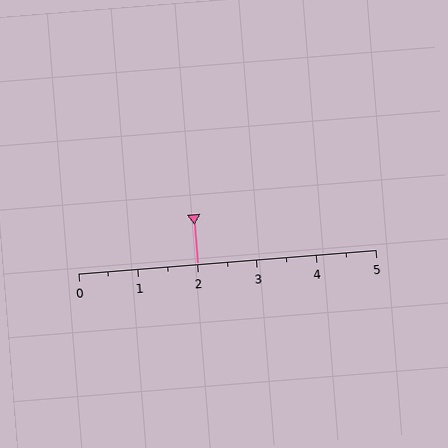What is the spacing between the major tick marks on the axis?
The major ticks are spaced 1 apart.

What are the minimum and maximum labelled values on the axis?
The axis runs from 0 to 5.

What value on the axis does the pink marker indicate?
The marker indicates approximately 2.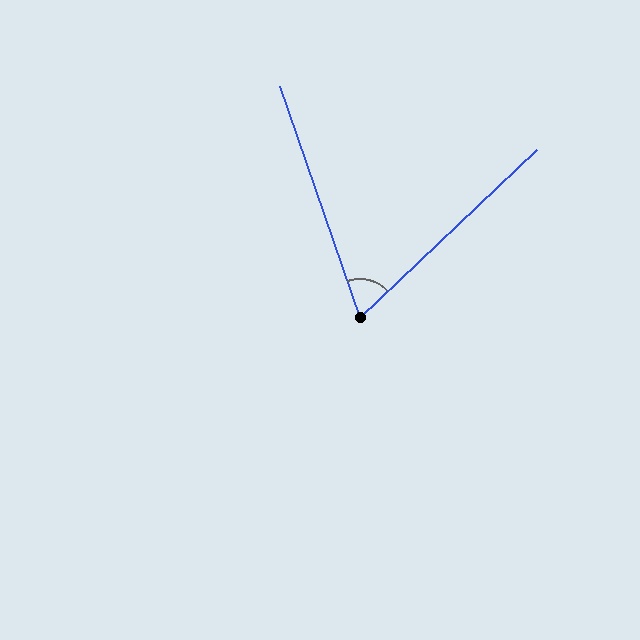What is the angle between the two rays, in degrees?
Approximately 66 degrees.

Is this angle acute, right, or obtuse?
It is acute.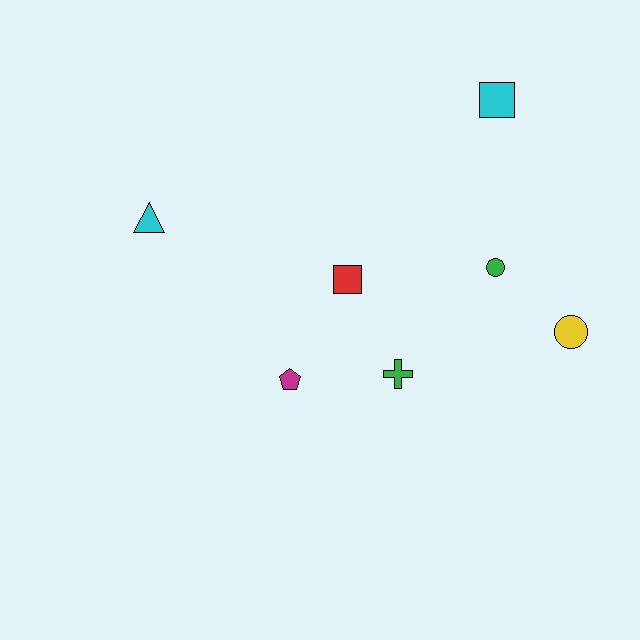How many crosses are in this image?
There is 1 cross.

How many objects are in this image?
There are 7 objects.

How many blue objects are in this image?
There are no blue objects.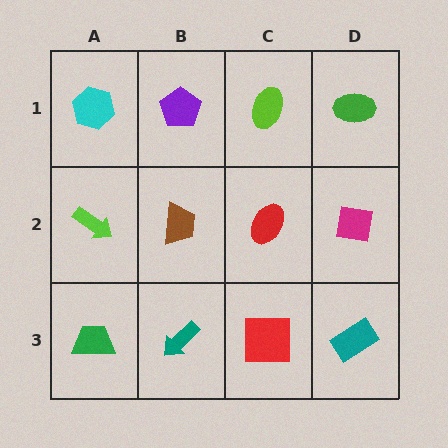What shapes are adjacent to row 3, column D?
A magenta square (row 2, column D), a red square (row 3, column C).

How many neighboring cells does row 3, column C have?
3.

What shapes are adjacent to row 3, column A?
A lime arrow (row 2, column A), a teal arrow (row 3, column B).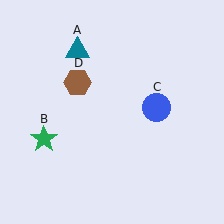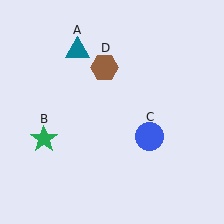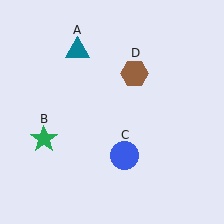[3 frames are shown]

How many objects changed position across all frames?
2 objects changed position: blue circle (object C), brown hexagon (object D).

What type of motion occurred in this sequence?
The blue circle (object C), brown hexagon (object D) rotated clockwise around the center of the scene.